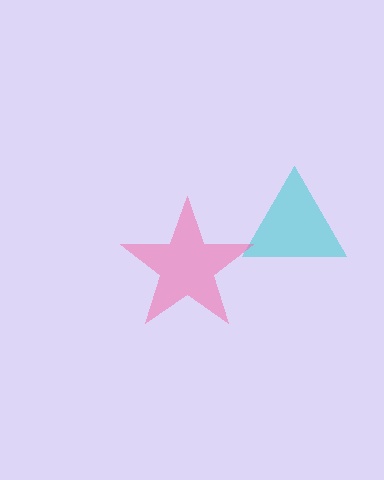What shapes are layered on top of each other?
The layered shapes are: a cyan triangle, a pink star.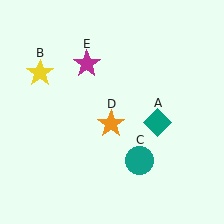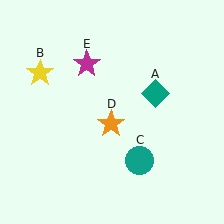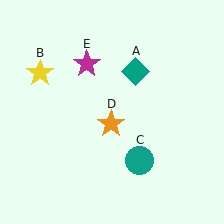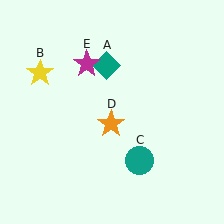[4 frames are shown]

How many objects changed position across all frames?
1 object changed position: teal diamond (object A).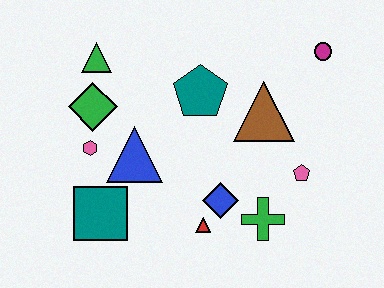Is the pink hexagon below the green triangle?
Yes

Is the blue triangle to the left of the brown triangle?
Yes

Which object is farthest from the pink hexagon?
The magenta circle is farthest from the pink hexagon.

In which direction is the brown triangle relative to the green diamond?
The brown triangle is to the right of the green diamond.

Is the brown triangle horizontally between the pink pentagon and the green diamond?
Yes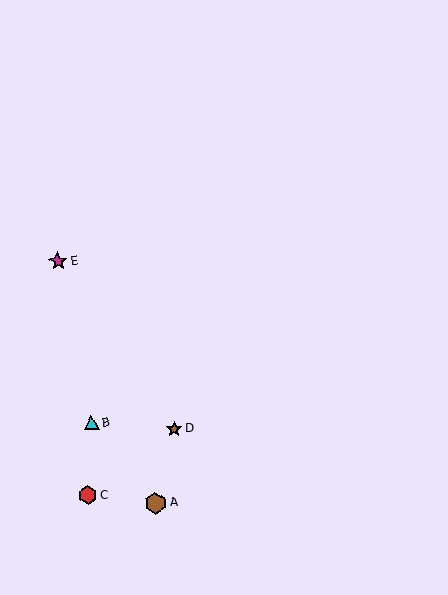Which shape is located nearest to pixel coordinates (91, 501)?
The red hexagon (labeled C) at (88, 495) is nearest to that location.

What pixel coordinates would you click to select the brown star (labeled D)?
Click at (174, 429) to select the brown star D.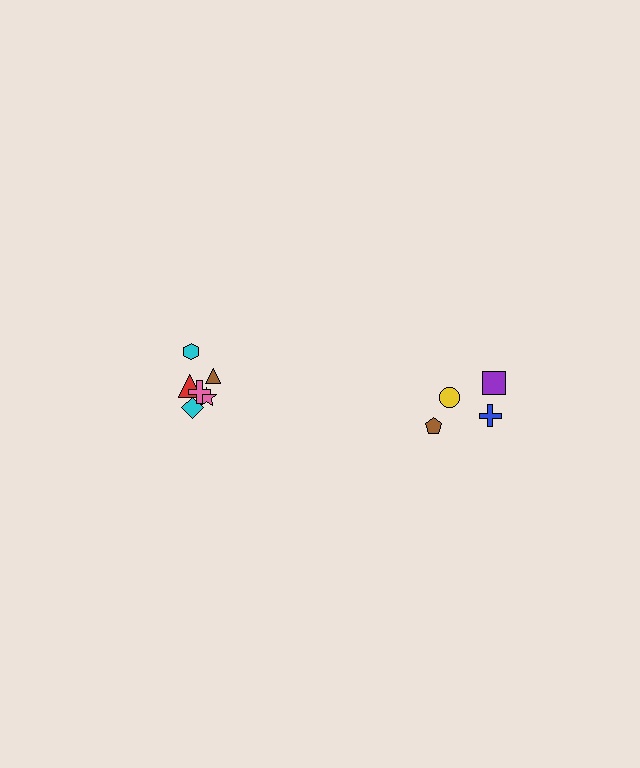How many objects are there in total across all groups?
There are 10 objects.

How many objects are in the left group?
There are 6 objects.